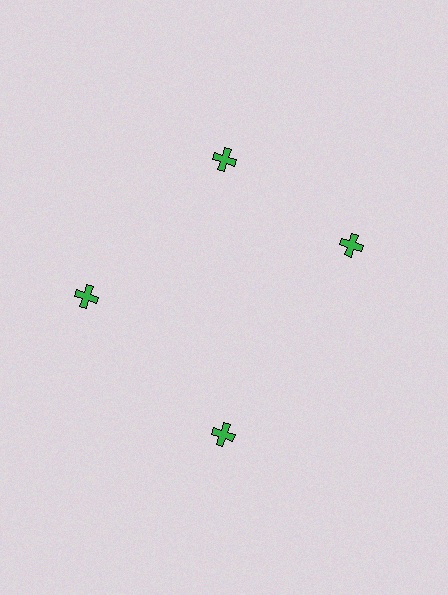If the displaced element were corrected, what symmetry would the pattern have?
It would have 4-fold rotational symmetry — the pattern would map onto itself every 90 degrees.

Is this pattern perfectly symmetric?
No. The 4 green crosses are arranged in a ring, but one element near the 3 o'clock position is rotated out of alignment along the ring, breaking the 4-fold rotational symmetry.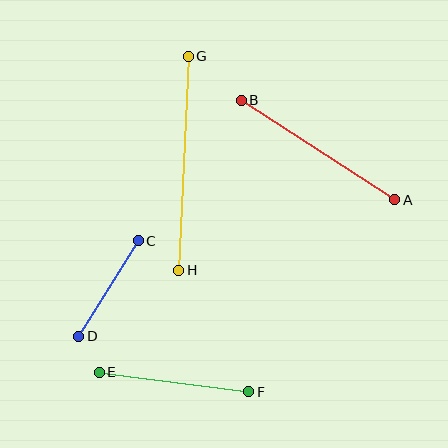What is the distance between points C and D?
The distance is approximately 113 pixels.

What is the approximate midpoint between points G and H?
The midpoint is at approximately (184, 163) pixels.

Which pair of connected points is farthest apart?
Points G and H are farthest apart.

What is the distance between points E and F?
The distance is approximately 151 pixels.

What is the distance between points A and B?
The distance is approximately 182 pixels.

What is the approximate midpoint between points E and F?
The midpoint is at approximately (174, 382) pixels.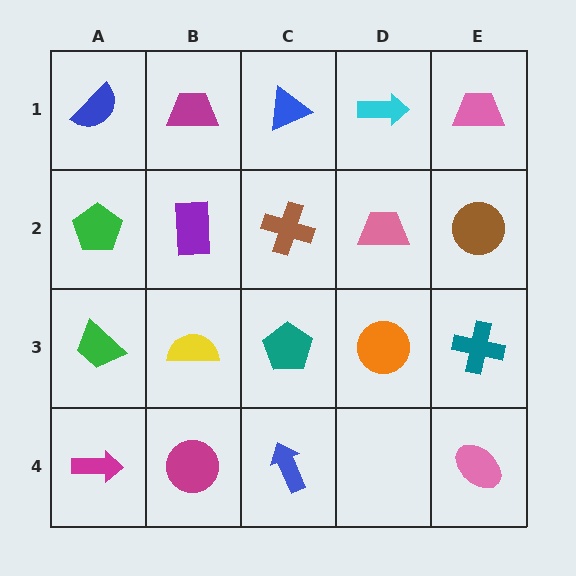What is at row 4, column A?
A magenta arrow.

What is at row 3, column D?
An orange circle.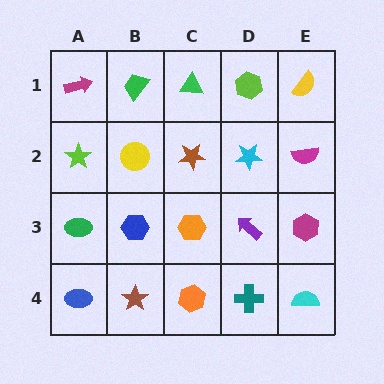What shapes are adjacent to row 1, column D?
A cyan star (row 2, column D), a green triangle (row 1, column C), a yellow semicircle (row 1, column E).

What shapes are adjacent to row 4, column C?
An orange hexagon (row 3, column C), a brown star (row 4, column B), a teal cross (row 4, column D).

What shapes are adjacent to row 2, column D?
A lime hexagon (row 1, column D), a purple arrow (row 3, column D), a brown star (row 2, column C), a magenta semicircle (row 2, column E).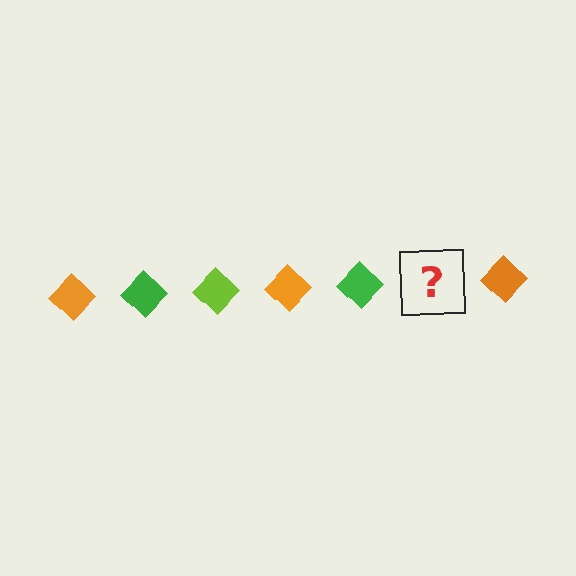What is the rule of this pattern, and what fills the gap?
The rule is that the pattern cycles through orange, green, lime diamonds. The gap should be filled with a lime diamond.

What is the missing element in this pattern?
The missing element is a lime diamond.